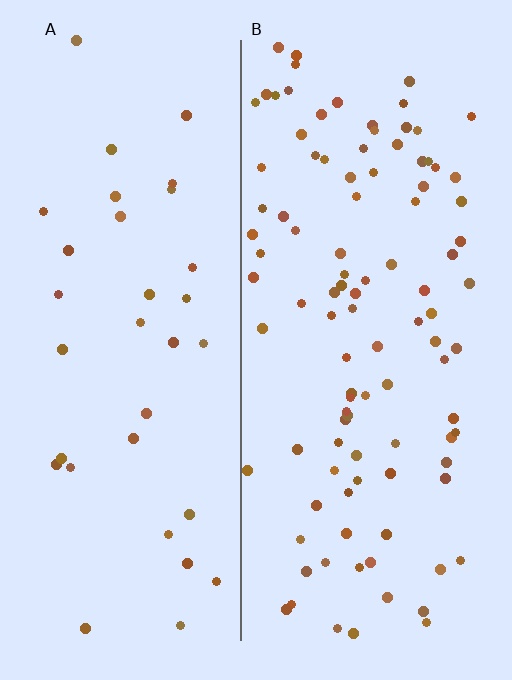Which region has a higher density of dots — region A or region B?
B (the right).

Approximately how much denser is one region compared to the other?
Approximately 3.0× — region B over region A.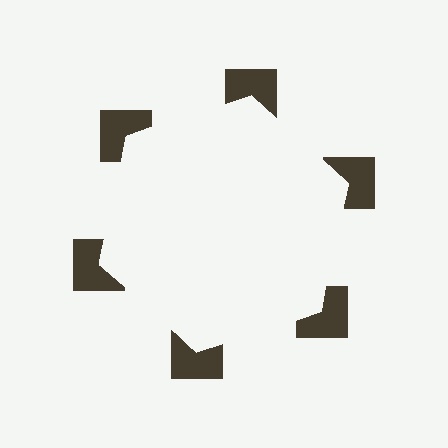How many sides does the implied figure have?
6 sides.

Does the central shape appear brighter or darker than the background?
It typically appears slightly brighter than the background, even though no actual brightness change is drawn.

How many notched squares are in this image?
There are 6 — one at each vertex of the illusory hexagon.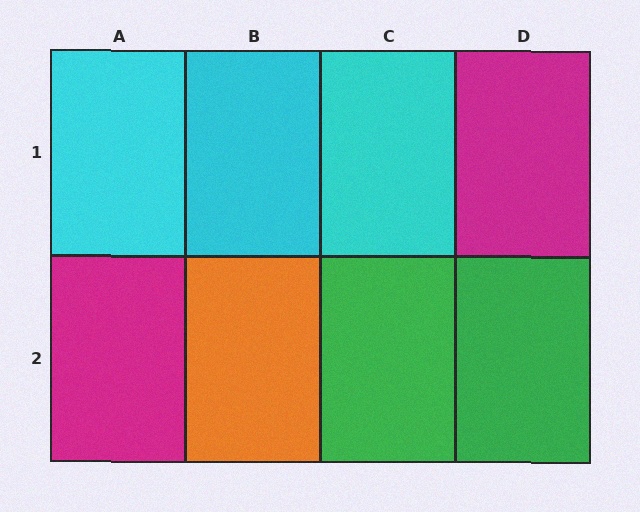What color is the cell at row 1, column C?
Cyan.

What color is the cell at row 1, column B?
Cyan.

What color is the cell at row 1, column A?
Cyan.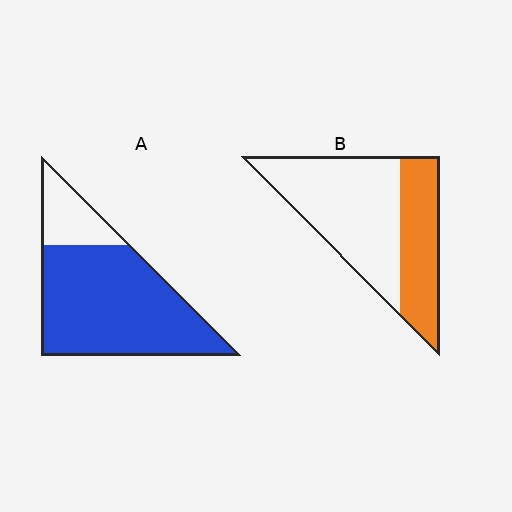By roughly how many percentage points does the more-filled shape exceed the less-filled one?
By roughly 45 percentage points (A over B).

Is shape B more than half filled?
No.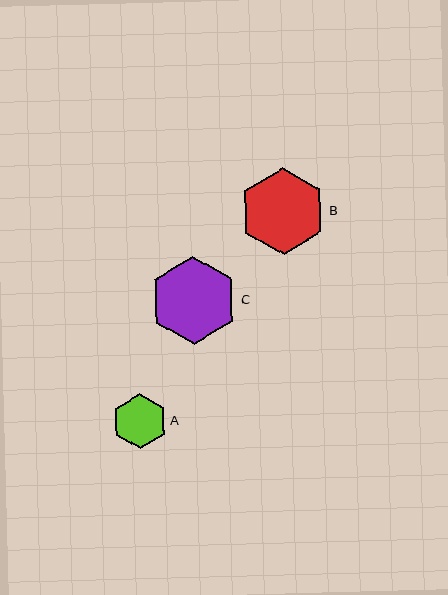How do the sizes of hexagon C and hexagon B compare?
Hexagon C and hexagon B are approximately the same size.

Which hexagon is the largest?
Hexagon C is the largest with a size of approximately 89 pixels.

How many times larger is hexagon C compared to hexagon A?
Hexagon C is approximately 1.6 times the size of hexagon A.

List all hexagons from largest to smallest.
From largest to smallest: C, B, A.